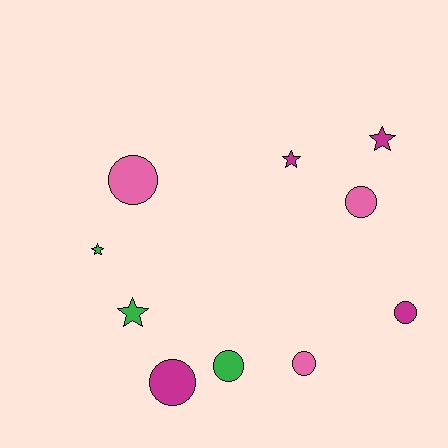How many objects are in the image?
There are 10 objects.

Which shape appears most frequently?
Circle, with 6 objects.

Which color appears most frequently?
Magenta, with 4 objects.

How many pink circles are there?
There are 3 pink circles.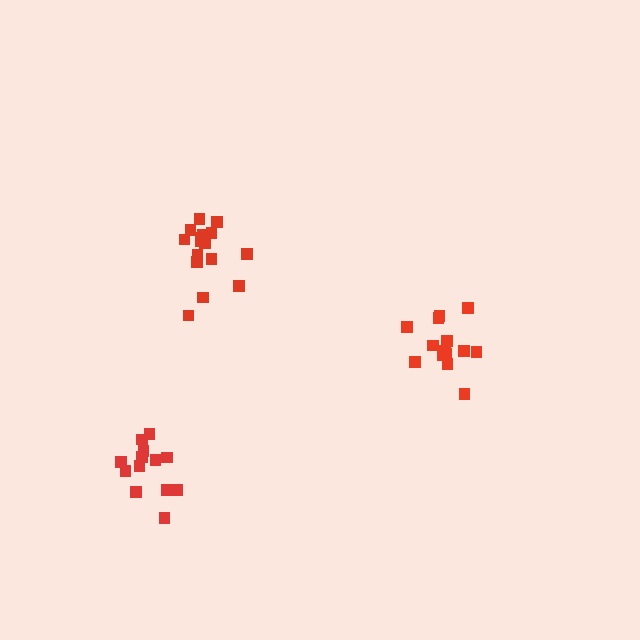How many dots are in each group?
Group 1: 14 dots, Group 2: 16 dots, Group 3: 13 dots (43 total).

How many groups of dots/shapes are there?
There are 3 groups.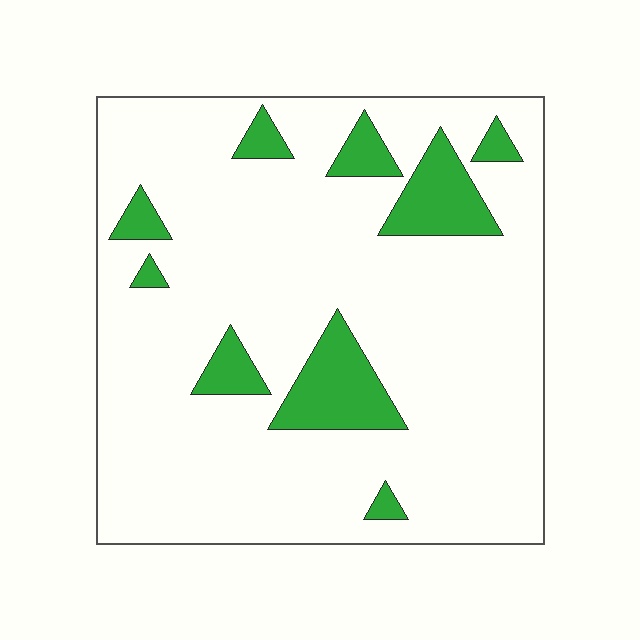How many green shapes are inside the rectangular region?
9.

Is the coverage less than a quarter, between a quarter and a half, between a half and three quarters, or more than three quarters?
Less than a quarter.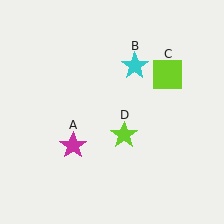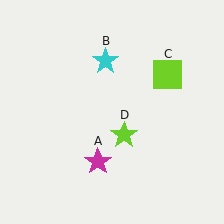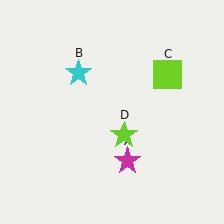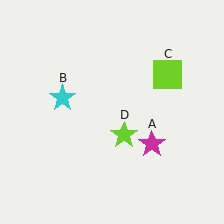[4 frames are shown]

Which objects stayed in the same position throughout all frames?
Lime square (object C) and lime star (object D) remained stationary.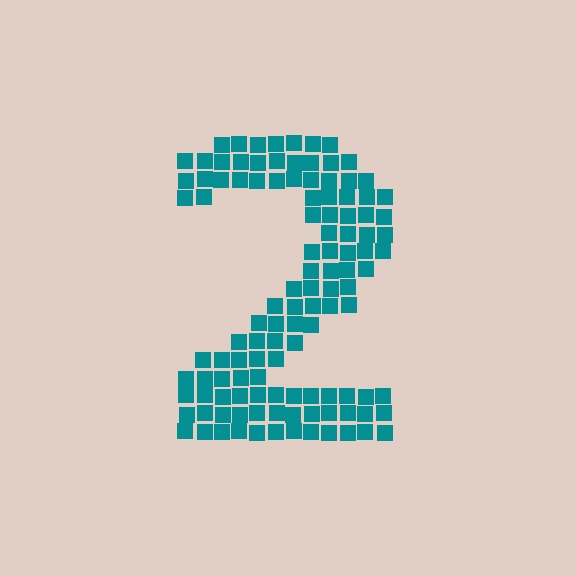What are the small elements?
The small elements are squares.